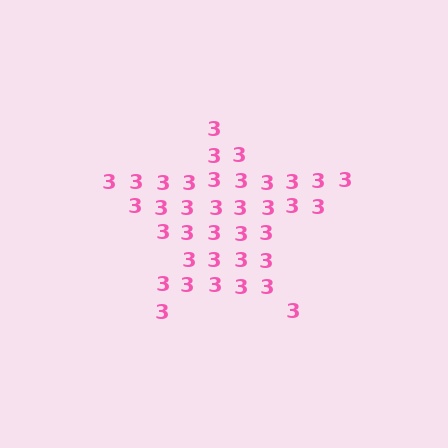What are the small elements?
The small elements are digit 3's.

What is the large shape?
The large shape is a star.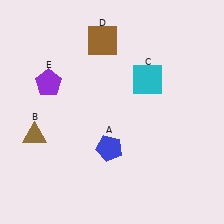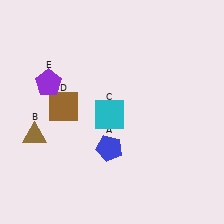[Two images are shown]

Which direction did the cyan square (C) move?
The cyan square (C) moved left.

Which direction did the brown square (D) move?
The brown square (D) moved down.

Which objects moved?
The objects that moved are: the cyan square (C), the brown square (D).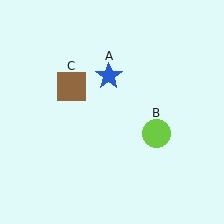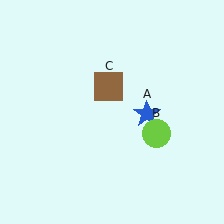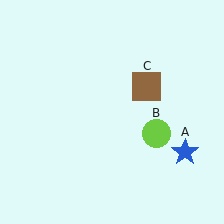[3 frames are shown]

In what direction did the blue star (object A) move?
The blue star (object A) moved down and to the right.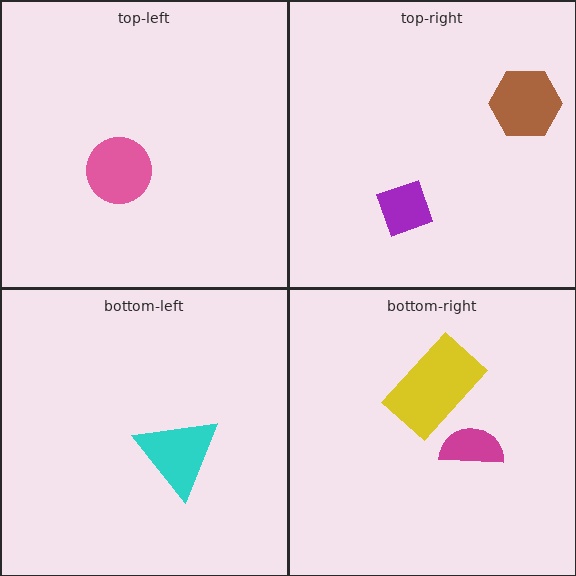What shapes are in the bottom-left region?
The cyan triangle.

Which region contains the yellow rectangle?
The bottom-right region.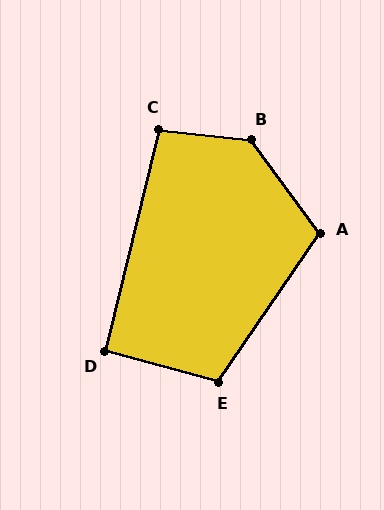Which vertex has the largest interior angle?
B, at approximately 132 degrees.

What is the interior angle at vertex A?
Approximately 110 degrees (obtuse).